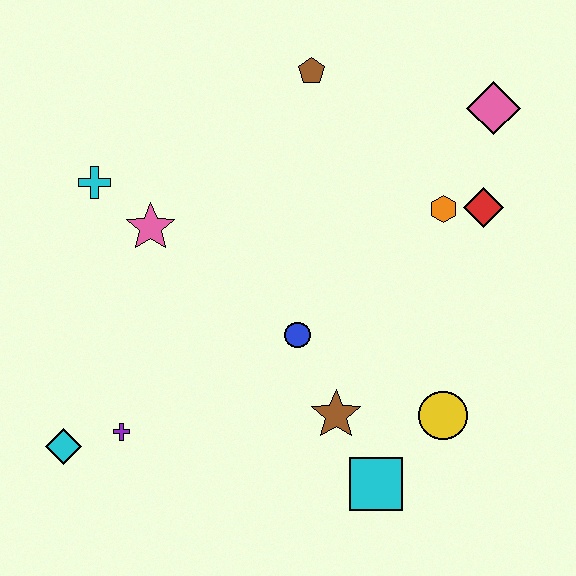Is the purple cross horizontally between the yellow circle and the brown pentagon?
No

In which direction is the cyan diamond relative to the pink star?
The cyan diamond is below the pink star.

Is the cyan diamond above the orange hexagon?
No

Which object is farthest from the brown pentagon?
The cyan diamond is farthest from the brown pentagon.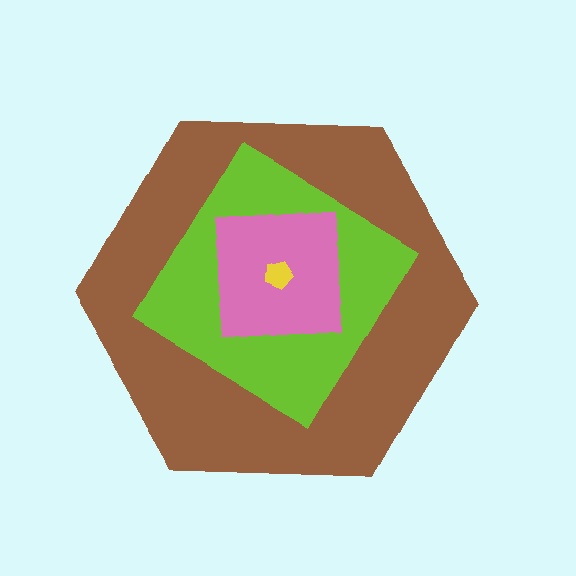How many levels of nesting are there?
4.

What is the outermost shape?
The brown hexagon.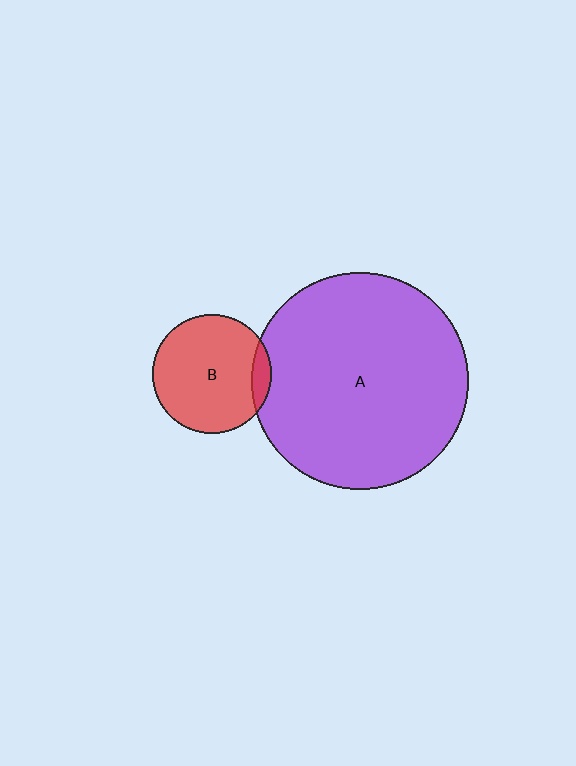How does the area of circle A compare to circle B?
Approximately 3.3 times.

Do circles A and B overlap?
Yes.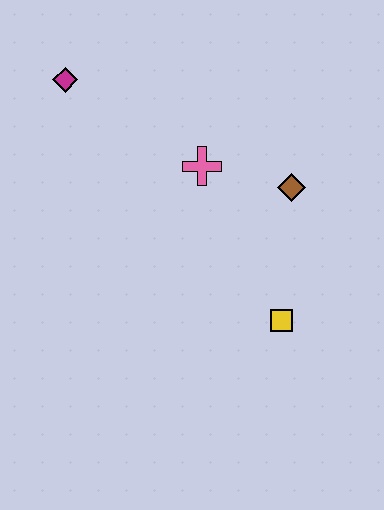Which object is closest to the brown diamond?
The pink cross is closest to the brown diamond.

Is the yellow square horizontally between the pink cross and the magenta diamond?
No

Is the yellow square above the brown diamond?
No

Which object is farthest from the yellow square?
The magenta diamond is farthest from the yellow square.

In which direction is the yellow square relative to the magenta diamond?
The yellow square is below the magenta diamond.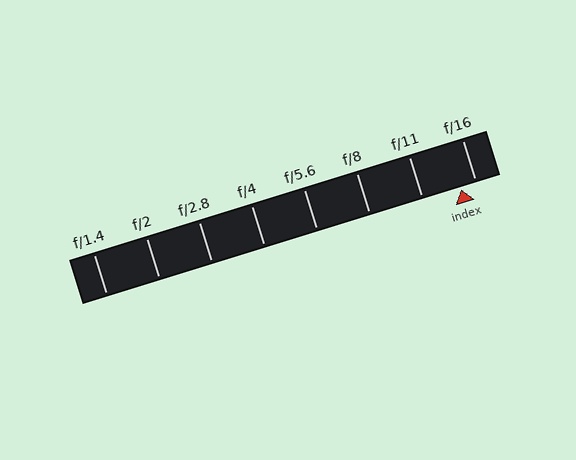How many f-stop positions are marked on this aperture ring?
There are 8 f-stop positions marked.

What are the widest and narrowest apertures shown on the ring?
The widest aperture shown is f/1.4 and the narrowest is f/16.